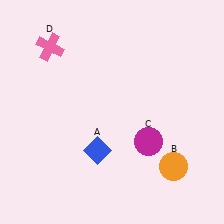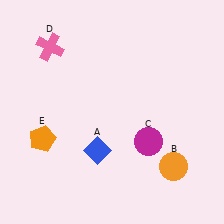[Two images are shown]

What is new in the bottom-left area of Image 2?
An orange pentagon (E) was added in the bottom-left area of Image 2.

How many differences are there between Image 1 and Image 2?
There is 1 difference between the two images.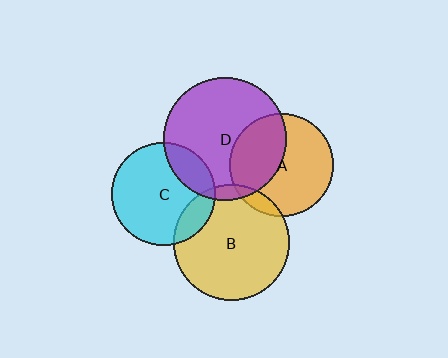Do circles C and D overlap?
Yes.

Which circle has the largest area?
Circle D (purple).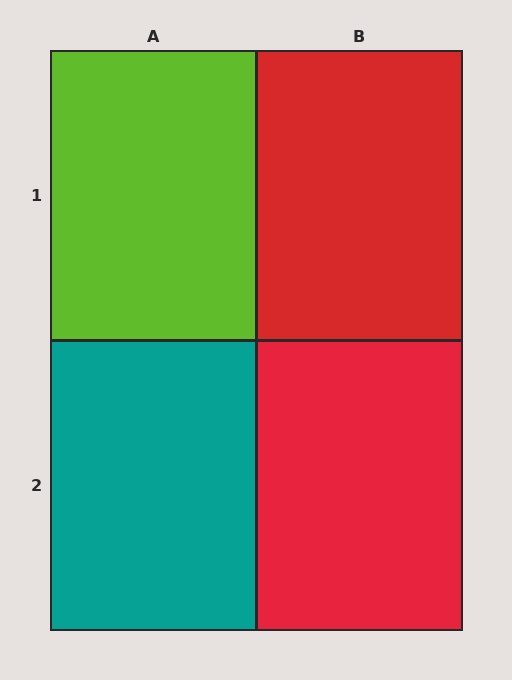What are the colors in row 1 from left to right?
Lime, red.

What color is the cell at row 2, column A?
Teal.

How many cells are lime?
1 cell is lime.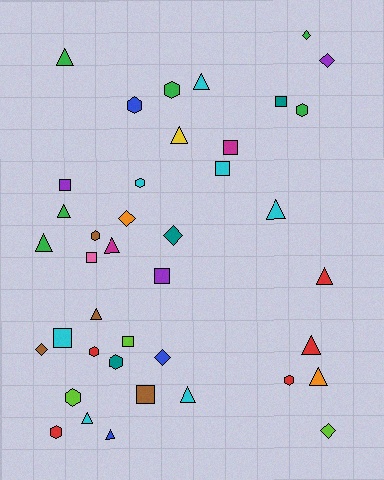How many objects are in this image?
There are 40 objects.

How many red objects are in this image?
There are 5 red objects.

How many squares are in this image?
There are 9 squares.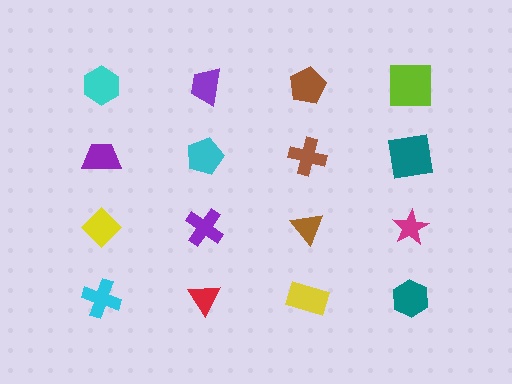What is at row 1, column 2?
A purple trapezoid.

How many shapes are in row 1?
4 shapes.